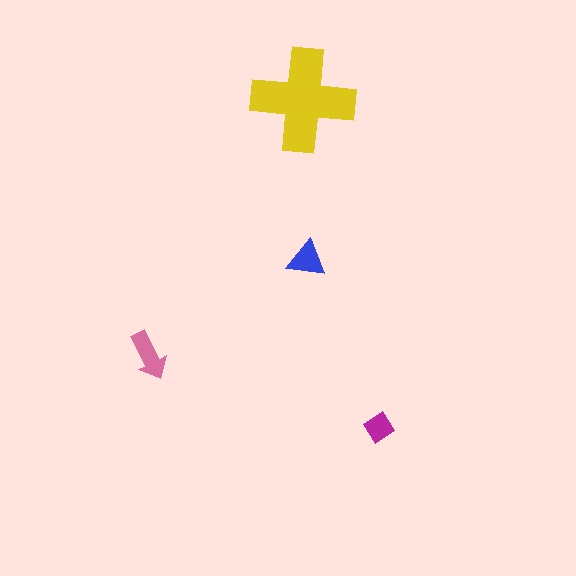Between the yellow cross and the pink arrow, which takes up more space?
The yellow cross.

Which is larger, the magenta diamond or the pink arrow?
The pink arrow.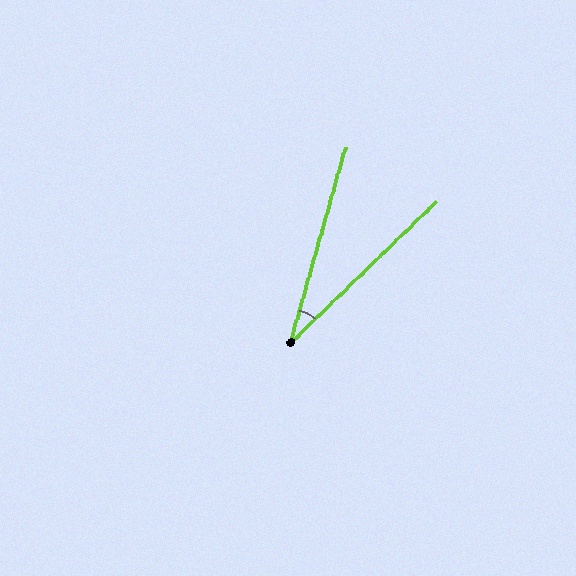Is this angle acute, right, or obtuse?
It is acute.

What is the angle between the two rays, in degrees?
Approximately 30 degrees.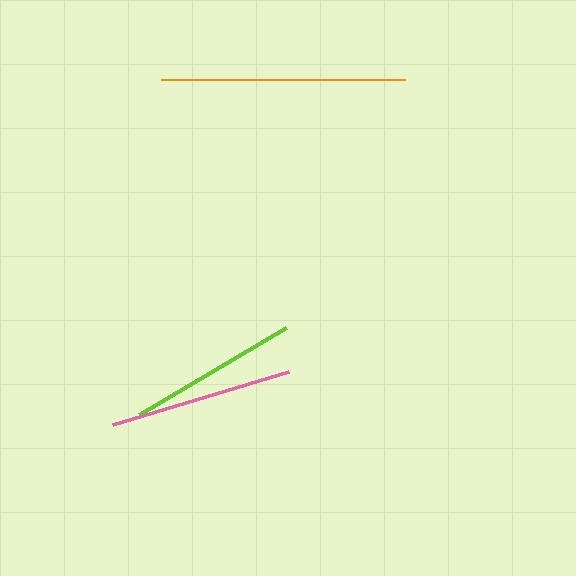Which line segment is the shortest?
The lime line is the shortest at approximately 171 pixels.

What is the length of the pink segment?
The pink segment is approximately 183 pixels long.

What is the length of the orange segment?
The orange segment is approximately 244 pixels long.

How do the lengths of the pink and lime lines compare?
The pink and lime lines are approximately the same length.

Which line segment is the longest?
The orange line is the longest at approximately 244 pixels.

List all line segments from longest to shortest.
From longest to shortest: orange, pink, lime.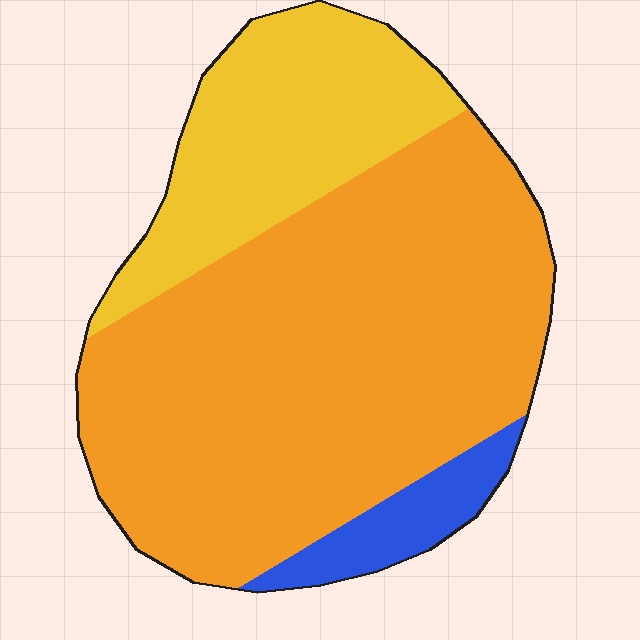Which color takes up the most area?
Orange, at roughly 70%.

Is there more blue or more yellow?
Yellow.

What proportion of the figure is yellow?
Yellow takes up about one quarter (1/4) of the figure.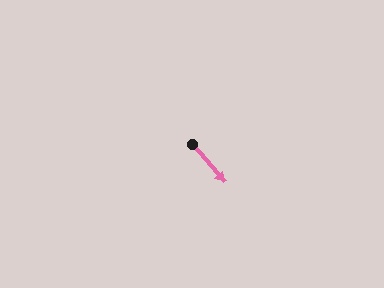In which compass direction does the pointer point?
Southeast.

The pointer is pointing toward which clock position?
Roughly 5 o'clock.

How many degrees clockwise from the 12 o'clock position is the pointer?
Approximately 139 degrees.